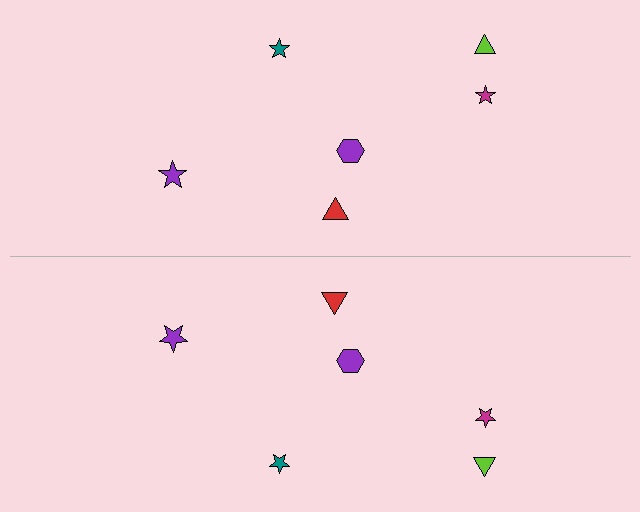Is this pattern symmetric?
Yes, this pattern has bilateral (reflection) symmetry.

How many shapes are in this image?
There are 12 shapes in this image.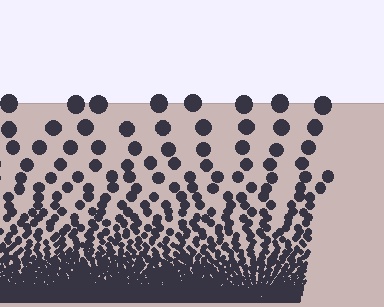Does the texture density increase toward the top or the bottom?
Density increases toward the bottom.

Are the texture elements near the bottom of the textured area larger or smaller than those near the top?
Smaller. The gradient is inverted — elements near the bottom are smaller and denser.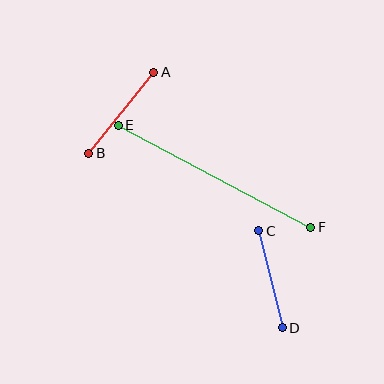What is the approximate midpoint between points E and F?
The midpoint is at approximately (215, 176) pixels.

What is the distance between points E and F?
The distance is approximately 218 pixels.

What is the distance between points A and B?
The distance is approximately 104 pixels.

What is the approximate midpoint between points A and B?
The midpoint is at approximately (121, 113) pixels.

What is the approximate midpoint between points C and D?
The midpoint is at approximately (271, 279) pixels.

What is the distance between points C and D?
The distance is approximately 100 pixels.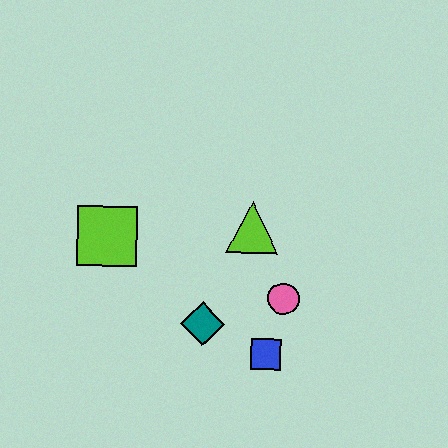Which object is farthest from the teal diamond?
The lime square is farthest from the teal diamond.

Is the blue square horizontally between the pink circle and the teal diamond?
Yes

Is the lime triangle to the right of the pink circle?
No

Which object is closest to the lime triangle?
The pink circle is closest to the lime triangle.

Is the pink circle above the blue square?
Yes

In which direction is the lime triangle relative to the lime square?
The lime triangle is to the right of the lime square.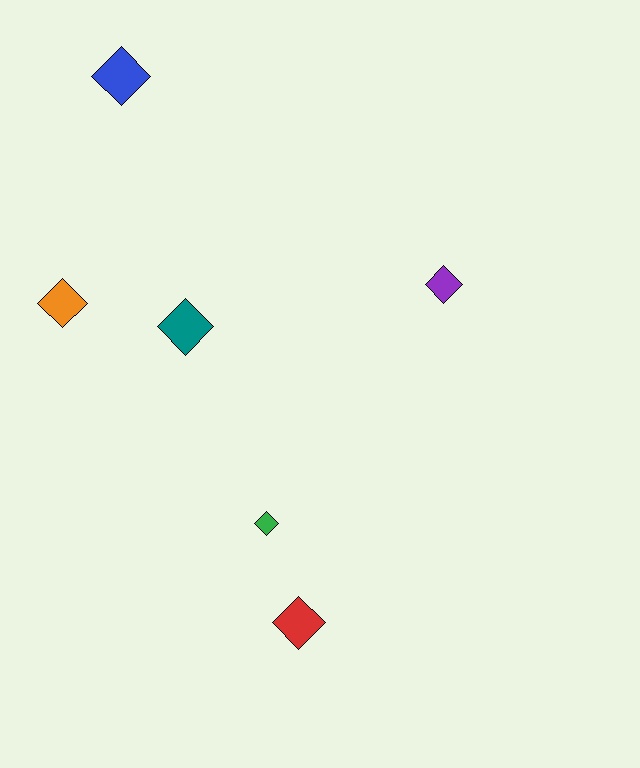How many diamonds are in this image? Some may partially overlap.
There are 6 diamonds.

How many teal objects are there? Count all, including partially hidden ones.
There is 1 teal object.